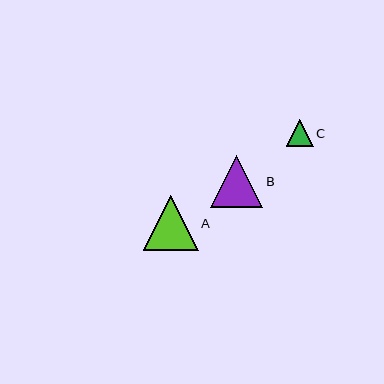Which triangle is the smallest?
Triangle C is the smallest with a size of approximately 27 pixels.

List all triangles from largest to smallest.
From largest to smallest: A, B, C.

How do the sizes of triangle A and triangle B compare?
Triangle A and triangle B are approximately the same size.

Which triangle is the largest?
Triangle A is the largest with a size of approximately 55 pixels.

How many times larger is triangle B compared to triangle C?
Triangle B is approximately 2.0 times the size of triangle C.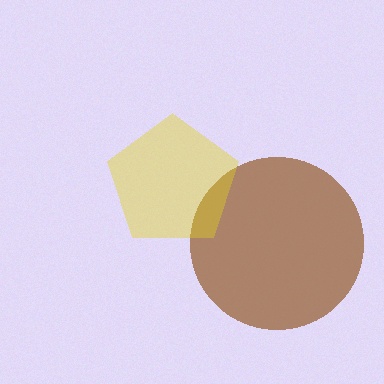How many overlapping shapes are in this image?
There are 2 overlapping shapes in the image.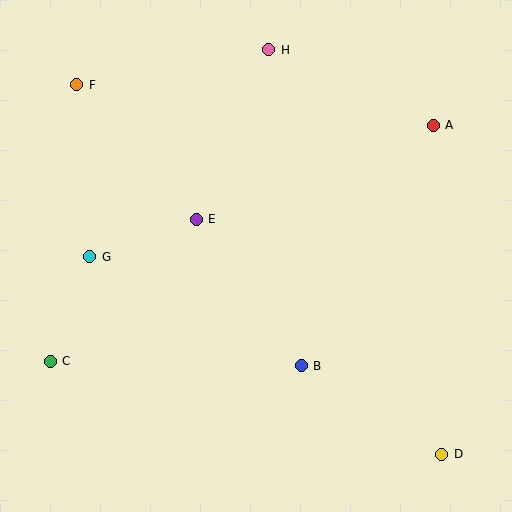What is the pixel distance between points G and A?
The distance between G and A is 368 pixels.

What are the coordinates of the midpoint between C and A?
The midpoint between C and A is at (242, 243).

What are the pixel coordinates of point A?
Point A is at (433, 125).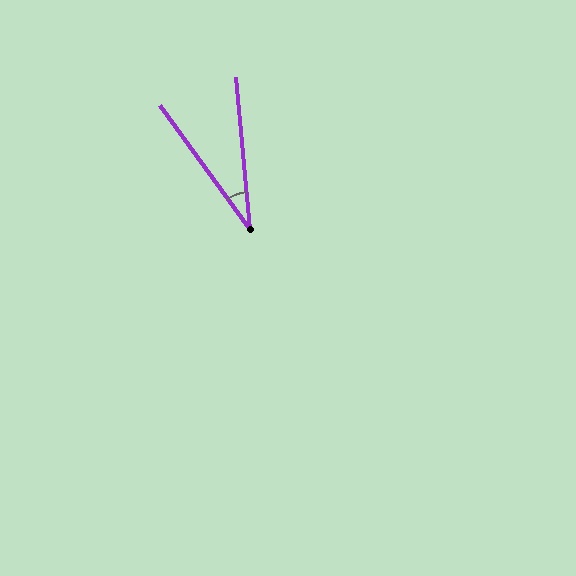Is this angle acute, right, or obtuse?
It is acute.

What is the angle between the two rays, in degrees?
Approximately 30 degrees.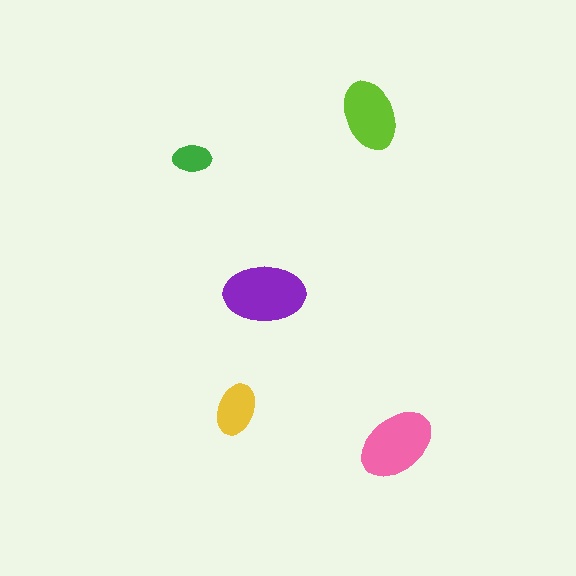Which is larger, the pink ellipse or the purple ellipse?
The purple one.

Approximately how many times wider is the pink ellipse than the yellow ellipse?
About 1.5 times wider.